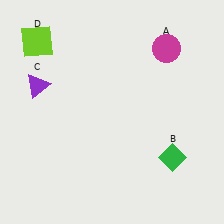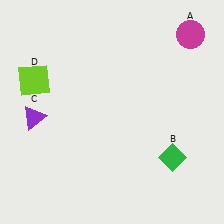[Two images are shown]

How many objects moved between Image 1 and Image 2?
3 objects moved between the two images.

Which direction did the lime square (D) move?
The lime square (D) moved down.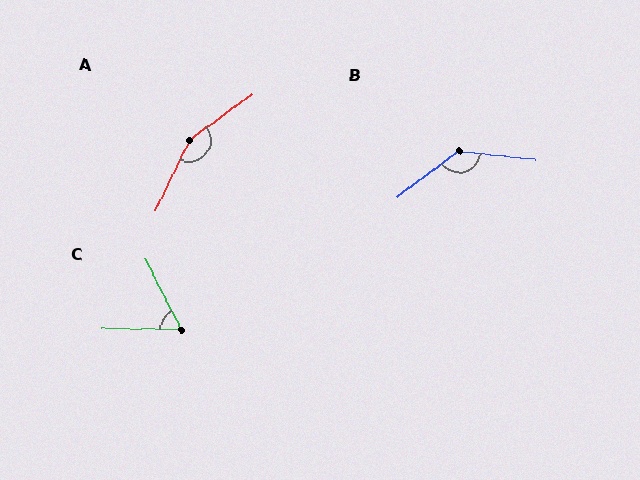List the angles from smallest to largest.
C (62°), B (136°), A (152°).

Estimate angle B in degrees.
Approximately 136 degrees.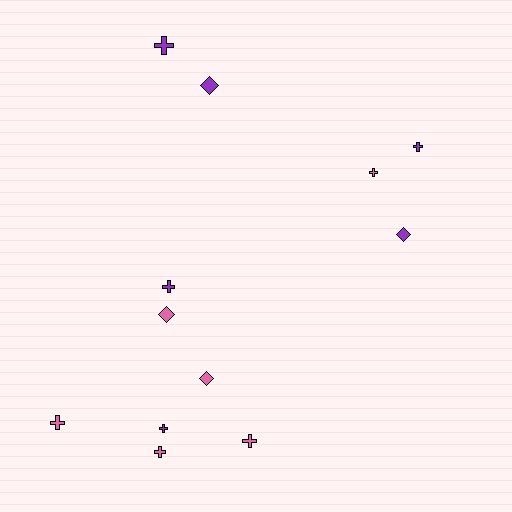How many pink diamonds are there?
There are 2 pink diamonds.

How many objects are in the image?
There are 12 objects.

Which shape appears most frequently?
Cross, with 8 objects.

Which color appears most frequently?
Pink, with 6 objects.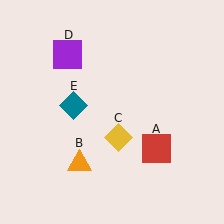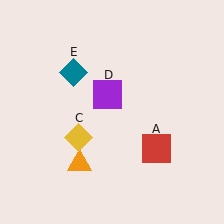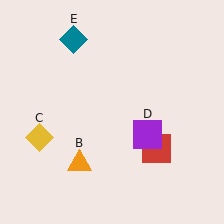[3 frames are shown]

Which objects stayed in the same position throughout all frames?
Red square (object A) and orange triangle (object B) remained stationary.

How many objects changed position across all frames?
3 objects changed position: yellow diamond (object C), purple square (object D), teal diamond (object E).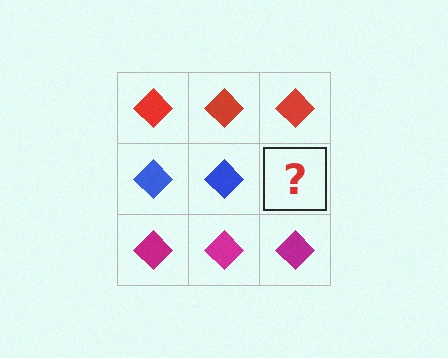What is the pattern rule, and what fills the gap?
The rule is that each row has a consistent color. The gap should be filled with a blue diamond.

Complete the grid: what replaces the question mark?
The question mark should be replaced with a blue diamond.